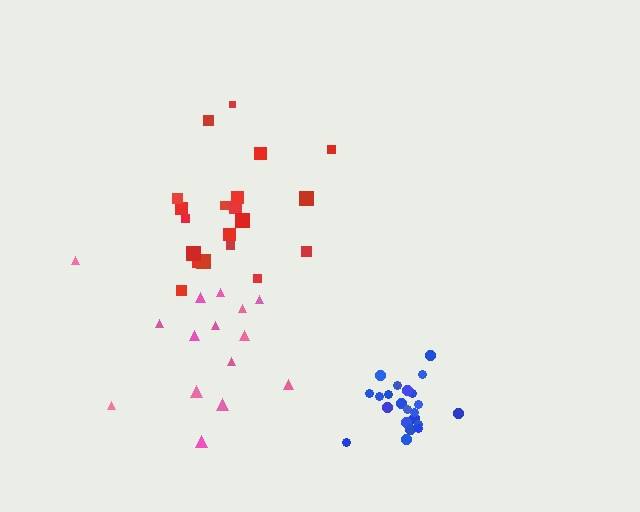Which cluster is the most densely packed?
Blue.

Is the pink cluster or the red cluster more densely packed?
Red.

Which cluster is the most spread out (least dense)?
Pink.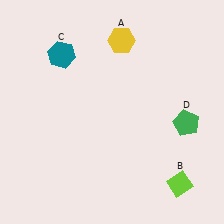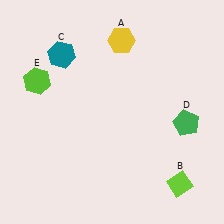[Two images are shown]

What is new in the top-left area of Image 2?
A lime hexagon (E) was added in the top-left area of Image 2.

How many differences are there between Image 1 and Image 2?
There is 1 difference between the two images.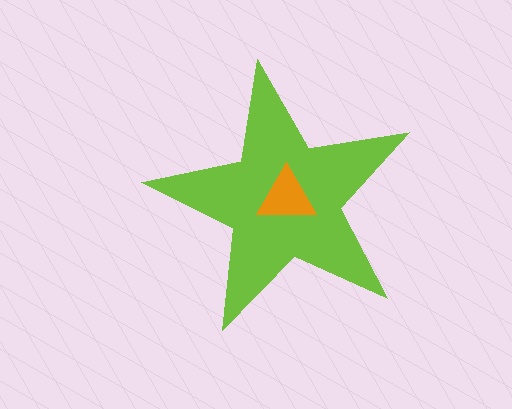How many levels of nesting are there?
2.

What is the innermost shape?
The orange triangle.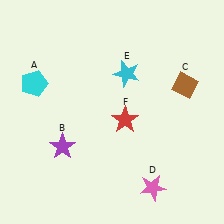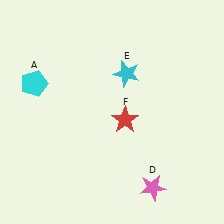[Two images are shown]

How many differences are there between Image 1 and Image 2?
There are 2 differences between the two images.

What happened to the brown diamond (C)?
The brown diamond (C) was removed in Image 2. It was in the top-right area of Image 1.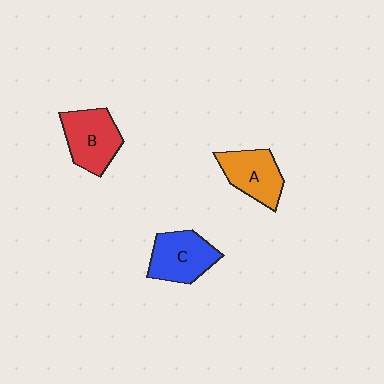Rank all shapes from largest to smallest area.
From largest to smallest: B (red), C (blue), A (orange).